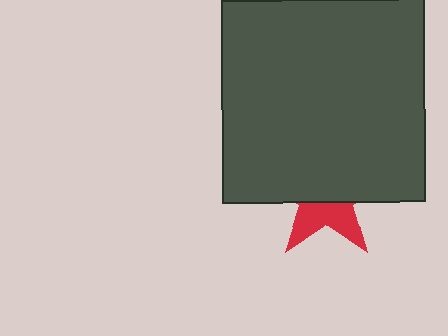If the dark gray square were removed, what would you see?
You would see the complete red star.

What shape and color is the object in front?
The object in front is a dark gray square.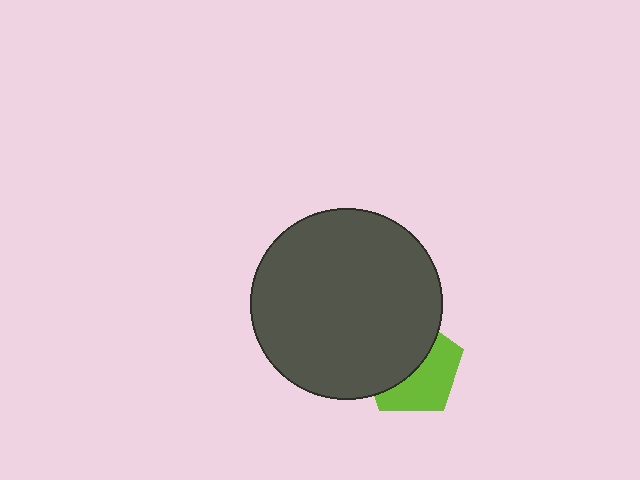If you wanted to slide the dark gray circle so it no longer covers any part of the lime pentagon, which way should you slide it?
Slide it toward the upper-left — that is the most direct way to separate the two shapes.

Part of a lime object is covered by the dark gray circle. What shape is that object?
It is a pentagon.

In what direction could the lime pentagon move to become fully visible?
The lime pentagon could move toward the lower-right. That would shift it out from behind the dark gray circle entirely.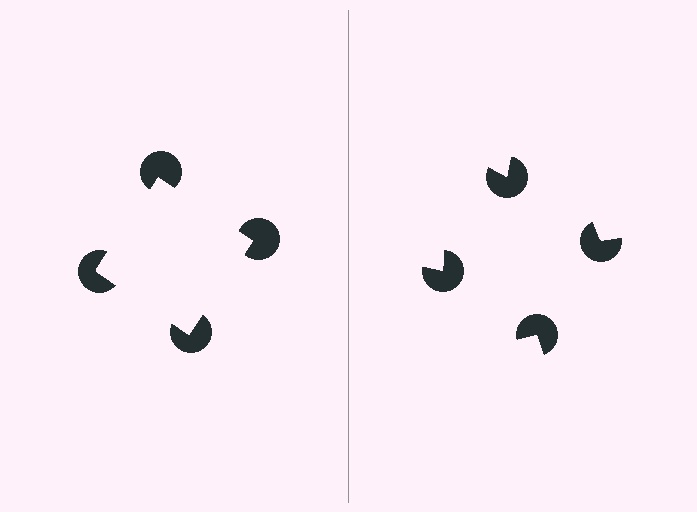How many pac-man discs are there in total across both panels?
8 — 4 on each side.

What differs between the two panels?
The pac-man discs are positioned identically on both sides; only the wedge orientations differ. On the left they align to a square; on the right they are misaligned.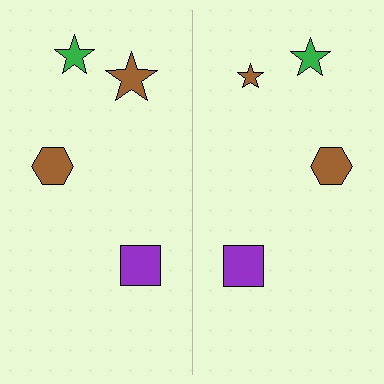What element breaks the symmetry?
The brown star on the right side has a different size than its mirror counterpart.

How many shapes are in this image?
There are 8 shapes in this image.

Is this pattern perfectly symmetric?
No, the pattern is not perfectly symmetric. The brown star on the right side has a different size than its mirror counterpart.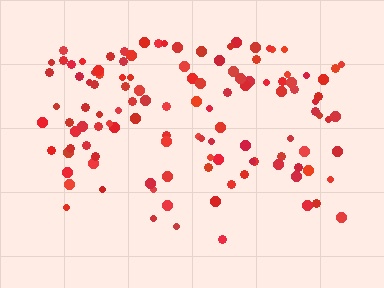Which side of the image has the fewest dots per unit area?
The bottom.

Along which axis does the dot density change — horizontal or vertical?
Vertical.